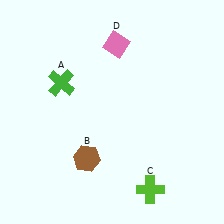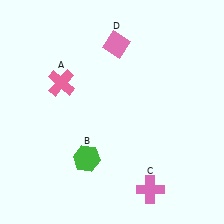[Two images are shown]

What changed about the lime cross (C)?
In Image 1, C is lime. In Image 2, it changed to pink.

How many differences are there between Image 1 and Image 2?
There are 3 differences between the two images.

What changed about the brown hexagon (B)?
In Image 1, B is brown. In Image 2, it changed to green.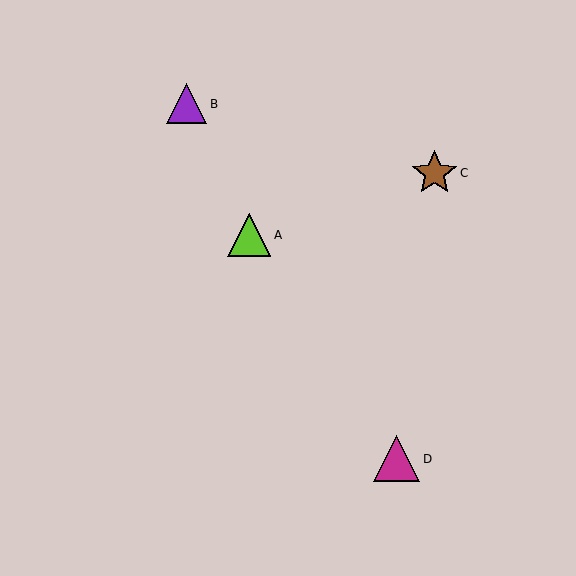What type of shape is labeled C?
Shape C is a brown star.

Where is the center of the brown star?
The center of the brown star is at (434, 173).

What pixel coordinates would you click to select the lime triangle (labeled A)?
Click at (249, 235) to select the lime triangle A.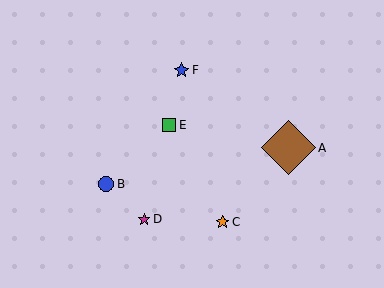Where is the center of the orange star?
The center of the orange star is at (222, 222).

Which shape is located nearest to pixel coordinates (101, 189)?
The blue circle (labeled B) at (106, 184) is nearest to that location.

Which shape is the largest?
The brown diamond (labeled A) is the largest.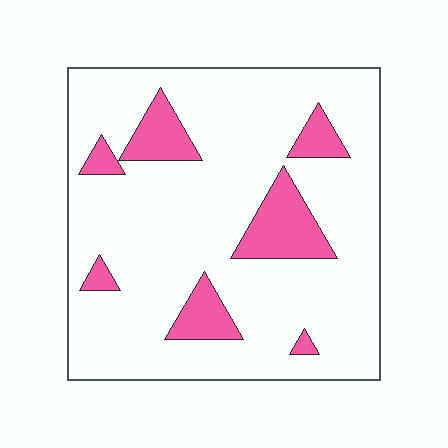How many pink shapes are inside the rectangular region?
7.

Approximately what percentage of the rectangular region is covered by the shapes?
Approximately 15%.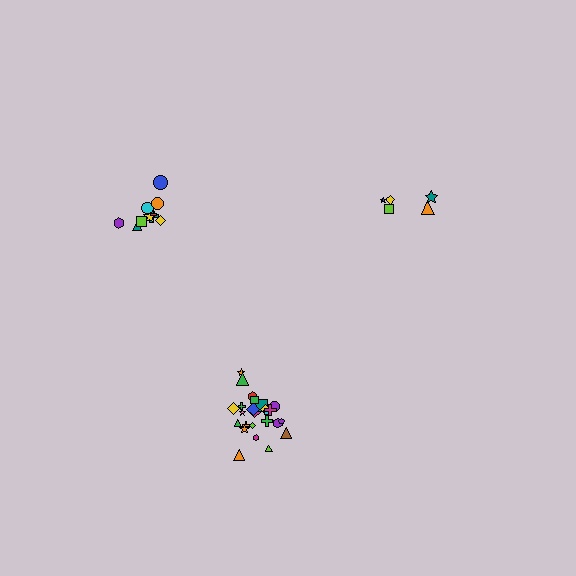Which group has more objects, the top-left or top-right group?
The top-left group.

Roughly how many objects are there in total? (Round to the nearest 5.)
Roughly 40 objects in total.